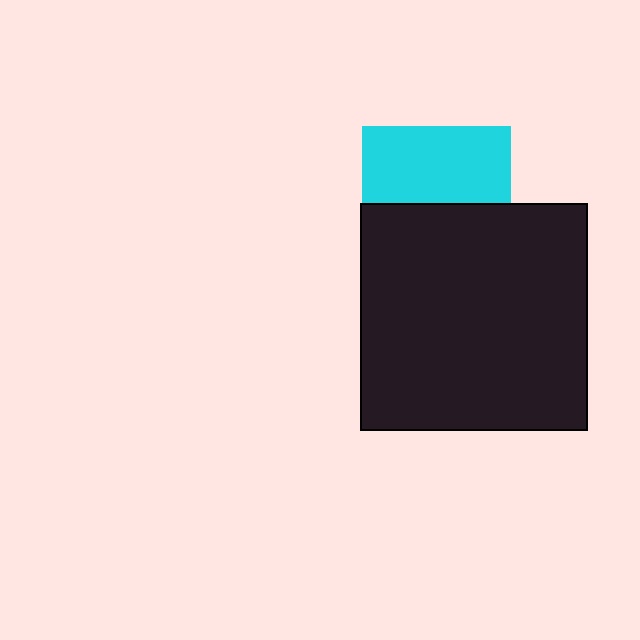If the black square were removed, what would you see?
You would see the complete cyan square.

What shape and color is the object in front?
The object in front is a black square.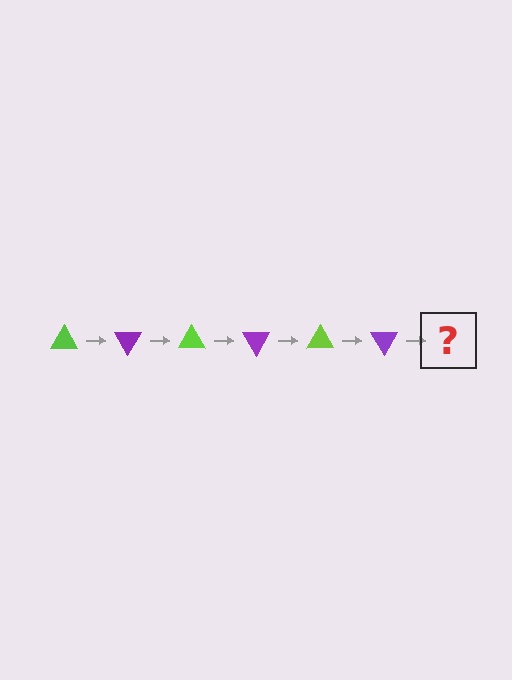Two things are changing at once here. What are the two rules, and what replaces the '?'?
The two rules are that it rotates 60 degrees each step and the color cycles through lime and purple. The '?' should be a lime triangle, rotated 360 degrees from the start.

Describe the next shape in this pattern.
It should be a lime triangle, rotated 360 degrees from the start.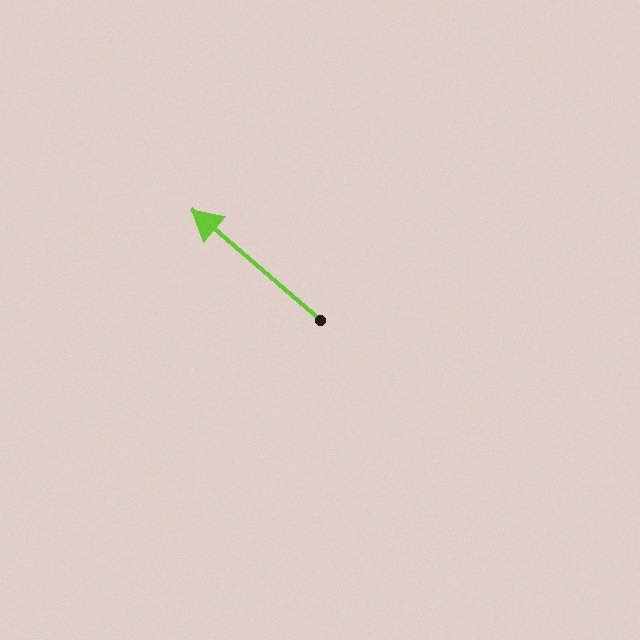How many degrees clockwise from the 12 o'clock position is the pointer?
Approximately 311 degrees.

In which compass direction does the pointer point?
Northwest.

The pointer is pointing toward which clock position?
Roughly 10 o'clock.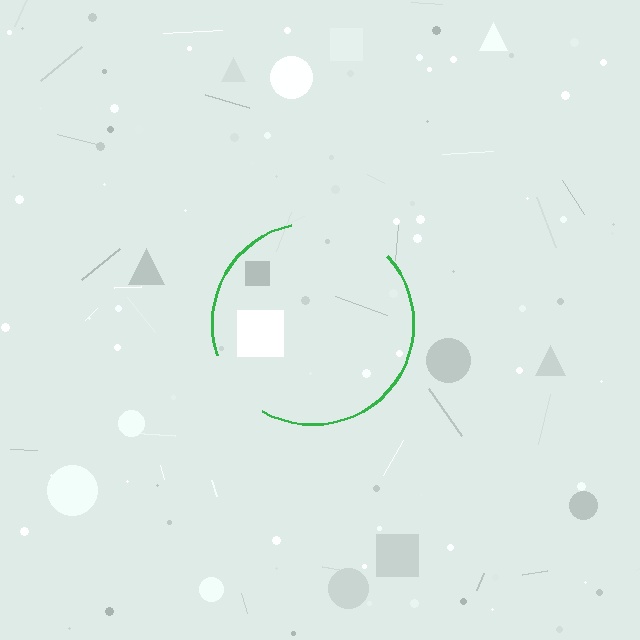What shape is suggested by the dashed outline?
The dashed outline suggests a circle.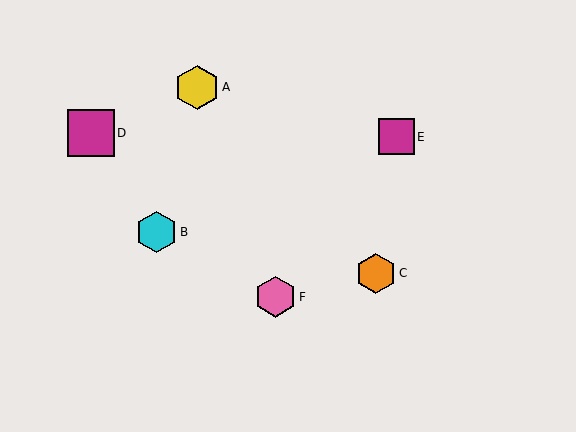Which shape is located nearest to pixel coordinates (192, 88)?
The yellow hexagon (labeled A) at (197, 87) is nearest to that location.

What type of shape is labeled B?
Shape B is a cyan hexagon.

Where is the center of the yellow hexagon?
The center of the yellow hexagon is at (197, 87).